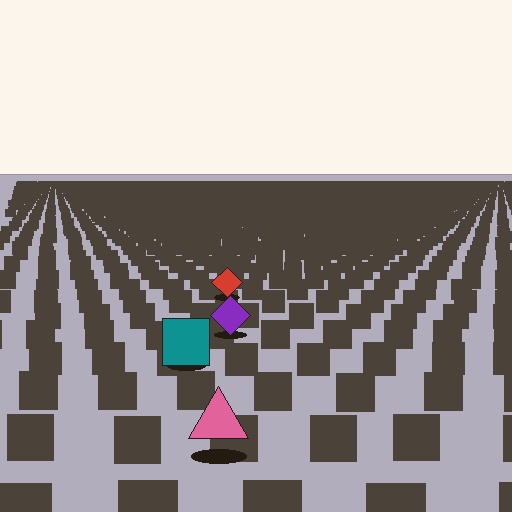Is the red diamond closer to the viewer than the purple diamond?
No. The purple diamond is closer — you can tell from the texture gradient: the ground texture is coarser near it.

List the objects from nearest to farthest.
From nearest to farthest: the pink triangle, the teal square, the purple diamond, the red diamond.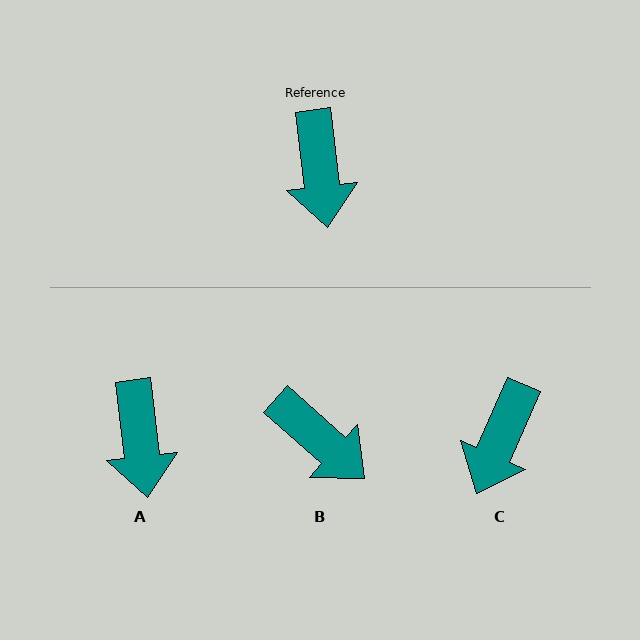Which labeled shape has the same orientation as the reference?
A.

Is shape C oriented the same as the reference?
No, it is off by about 31 degrees.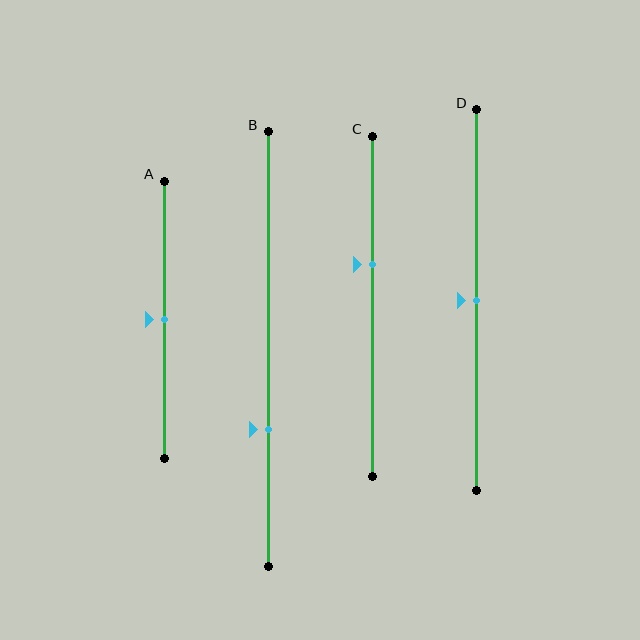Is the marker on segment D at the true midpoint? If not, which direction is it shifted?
Yes, the marker on segment D is at the true midpoint.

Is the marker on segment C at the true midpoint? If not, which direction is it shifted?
No, the marker on segment C is shifted upward by about 12% of the segment length.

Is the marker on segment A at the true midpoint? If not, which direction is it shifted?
Yes, the marker on segment A is at the true midpoint.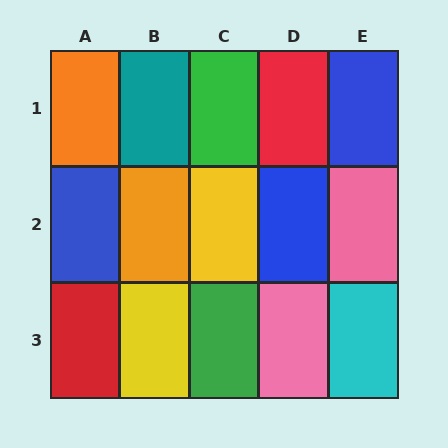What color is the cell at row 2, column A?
Blue.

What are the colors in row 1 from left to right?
Orange, teal, green, red, blue.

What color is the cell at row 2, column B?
Orange.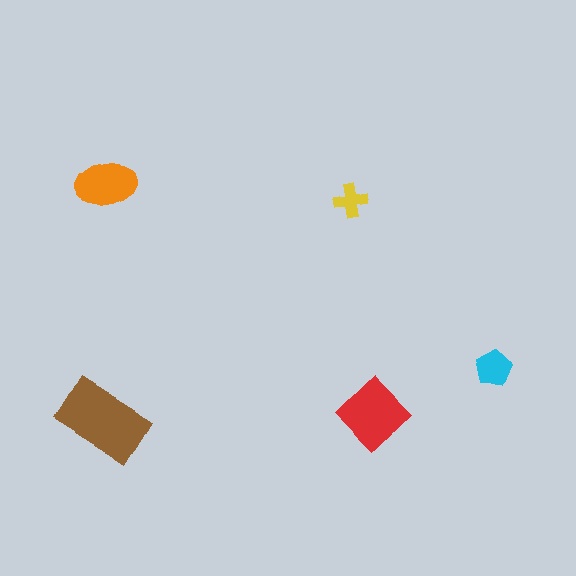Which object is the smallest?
The yellow cross.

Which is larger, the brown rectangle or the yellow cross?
The brown rectangle.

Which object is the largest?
The brown rectangle.